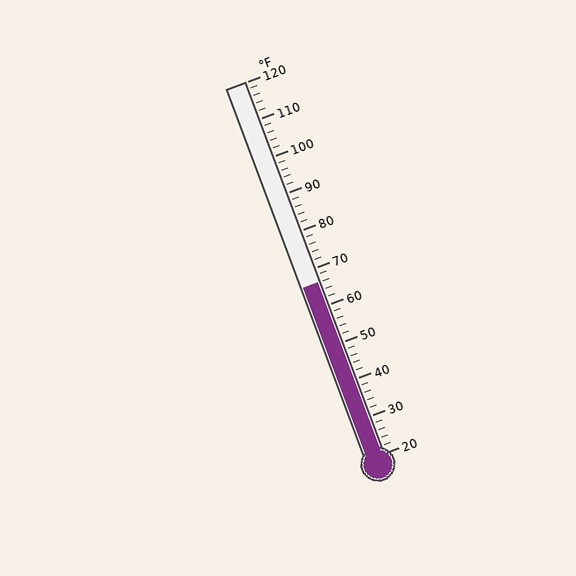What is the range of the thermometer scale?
The thermometer scale ranges from 20°F to 120°F.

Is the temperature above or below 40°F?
The temperature is above 40°F.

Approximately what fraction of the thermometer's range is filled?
The thermometer is filled to approximately 45% of its range.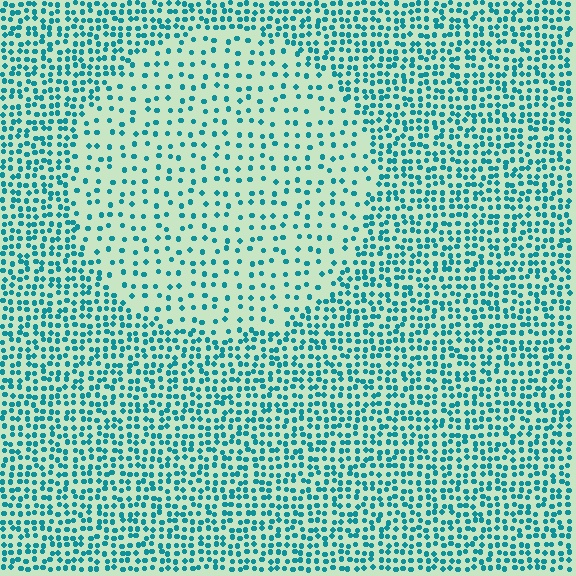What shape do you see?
I see a circle.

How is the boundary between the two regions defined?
The boundary is defined by a change in element density (approximately 2.2x ratio). All elements are the same color, size, and shape.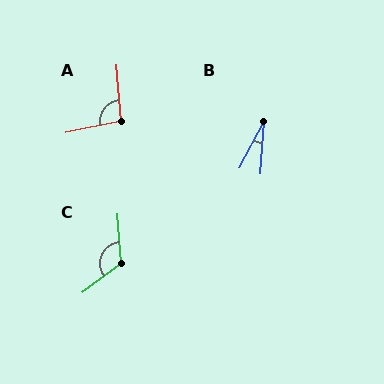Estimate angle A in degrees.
Approximately 98 degrees.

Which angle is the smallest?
B, at approximately 24 degrees.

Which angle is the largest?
C, at approximately 122 degrees.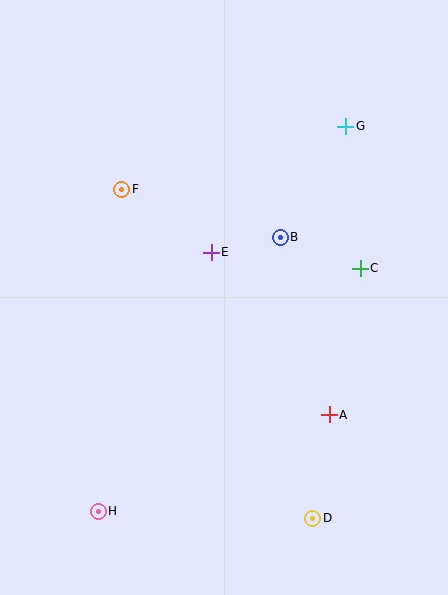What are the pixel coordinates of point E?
Point E is at (211, 252).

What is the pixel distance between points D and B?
The distance between D and B is 283 pixels.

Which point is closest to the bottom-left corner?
Point H is closest to the bottom-left corner.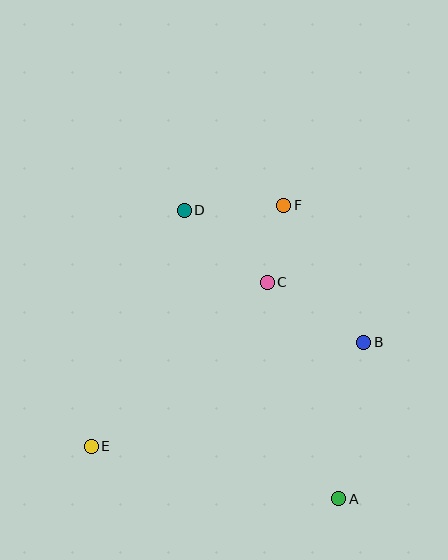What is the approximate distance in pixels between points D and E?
The distance between D and E is approximately 254 pixels.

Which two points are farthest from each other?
Points A and D are farthest from each other.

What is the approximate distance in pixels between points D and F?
The distance between D and F is approximately 100 pixels.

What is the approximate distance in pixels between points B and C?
The distance between B and C is approximately 114 pixels.